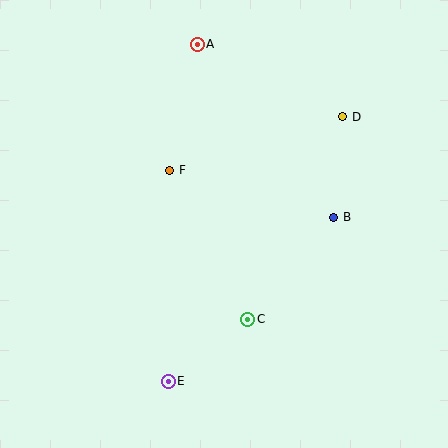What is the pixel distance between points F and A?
The distance between F and A is 129 pixels.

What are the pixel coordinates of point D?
Point D is at (343, 117).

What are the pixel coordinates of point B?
Point B is at (334, 217).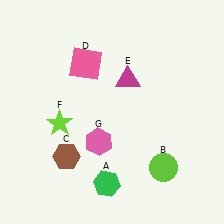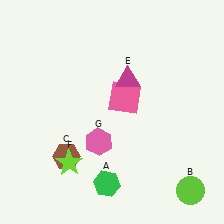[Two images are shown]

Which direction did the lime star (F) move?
The lime star (F) moved down.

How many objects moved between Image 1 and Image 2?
3 objects moved between the two images.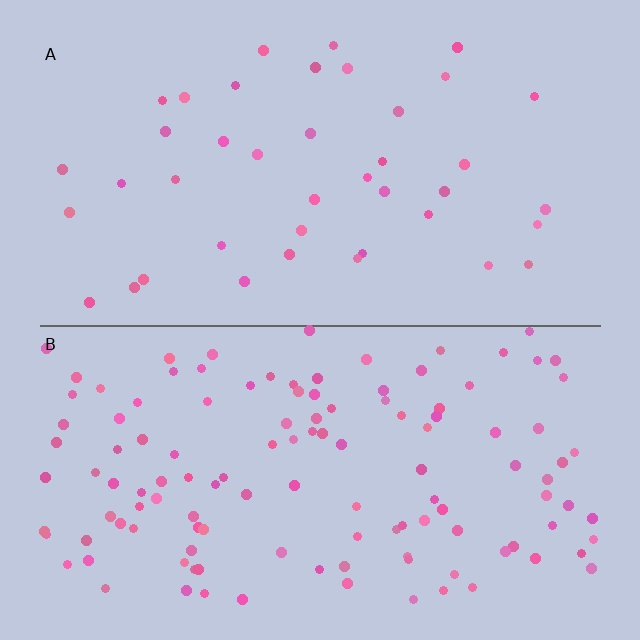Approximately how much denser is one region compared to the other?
Approximately 3.0× — region B over region A.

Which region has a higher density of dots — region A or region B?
B (the bottom).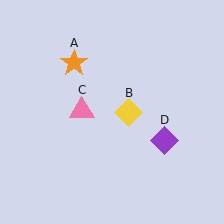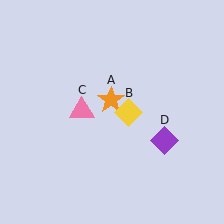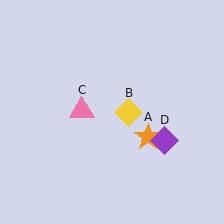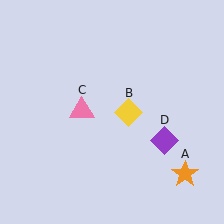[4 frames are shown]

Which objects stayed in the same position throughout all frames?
Yellow diamond (object B) and pink triangle (object C) and purple diamond (object D) remained stationary.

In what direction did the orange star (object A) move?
The orange star (object A) moved down and to the right.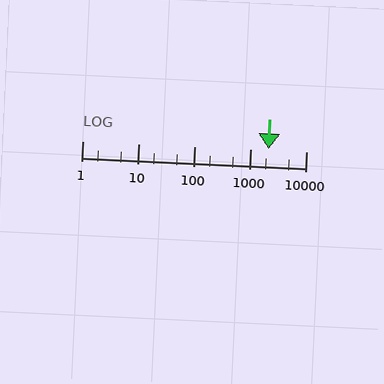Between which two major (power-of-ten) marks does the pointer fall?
The pointer is between 1000 and 10000.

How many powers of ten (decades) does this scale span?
The scale spans 4 decades, from 1 to 10000.